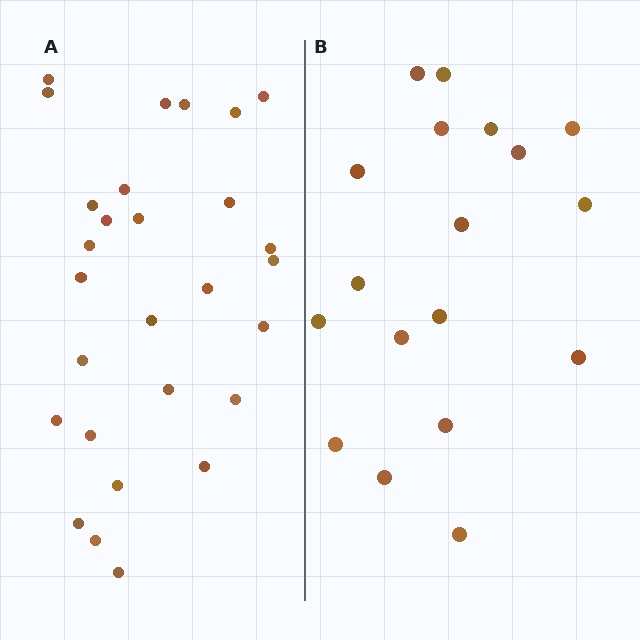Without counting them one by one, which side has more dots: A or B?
Region A (the left region) has more dots.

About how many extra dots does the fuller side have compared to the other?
Region A has roughly 10 or so more dots than region B.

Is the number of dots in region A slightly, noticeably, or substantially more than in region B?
Region A has substantially more. The ratio is roughly 1.6 to 1.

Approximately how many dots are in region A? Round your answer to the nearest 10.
About 30 dots. (The exact count is 28, which rounds to 30.)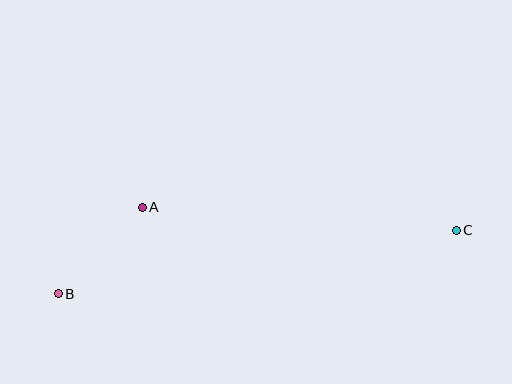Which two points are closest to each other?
Points A and B are closest to each other.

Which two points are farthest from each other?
Points B and C are farthest from each other.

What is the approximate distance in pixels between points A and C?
The distance between A and C is approximately 315 pixels.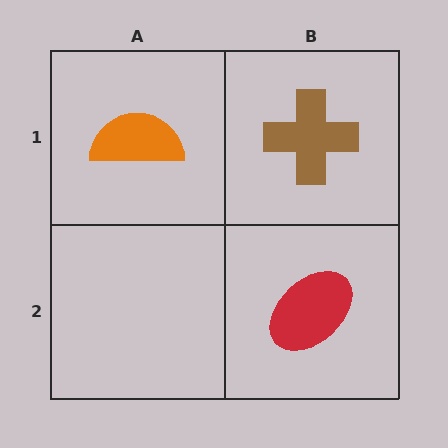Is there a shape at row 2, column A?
No, that cell is empty.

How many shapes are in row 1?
2 shapes.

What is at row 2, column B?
A red ellipse.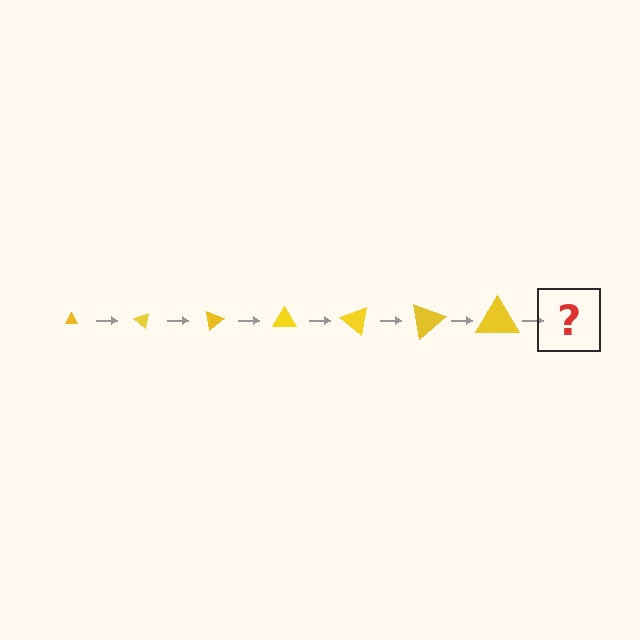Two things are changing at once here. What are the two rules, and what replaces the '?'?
The two rules are that the triangle grows larger each step and it rotates 40 degrees each step. The '?' should be a triangle, larger than the previous one and rotated 280 degrees from the start.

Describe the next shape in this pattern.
It should be a triangle, larger than the previous one and rotated 280 degrees from the start.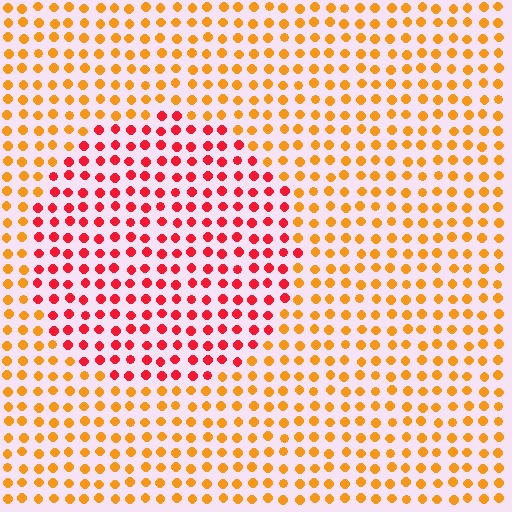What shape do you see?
I see a circle.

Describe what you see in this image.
The image is filled with small orange elements in a uniform arrangement. A circle-shaped region is visible where the elements are tinted to a slightly different hue, forming a subtle color boundary.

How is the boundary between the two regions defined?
The boundary is defined purely by a slight shift in hue (about 42 degrees). Spacing, size, and orientation are identical on both sides.